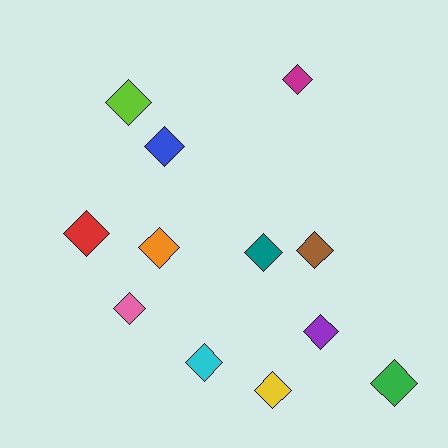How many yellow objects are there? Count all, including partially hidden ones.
There is 1 yellow object.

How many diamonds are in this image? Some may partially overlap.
There are 12 diamonds.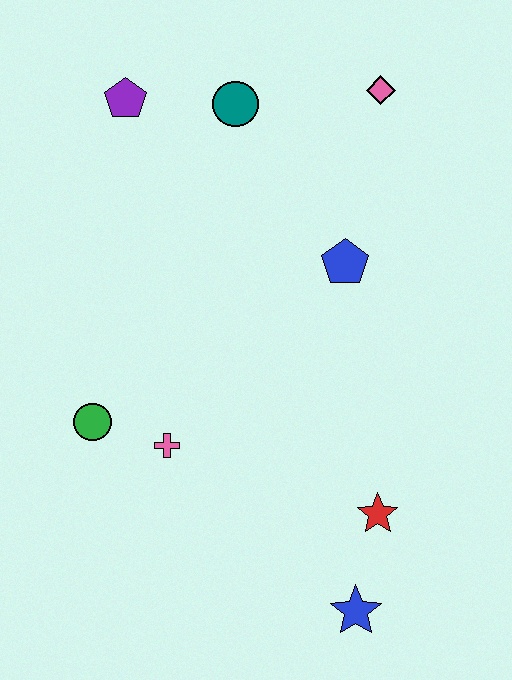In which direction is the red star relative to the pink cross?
The red star is to the right of the pink cross.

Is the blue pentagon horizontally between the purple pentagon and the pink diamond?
Yes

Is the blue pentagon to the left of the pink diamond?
Yes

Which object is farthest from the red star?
The purple pentagon is farthest from the red star.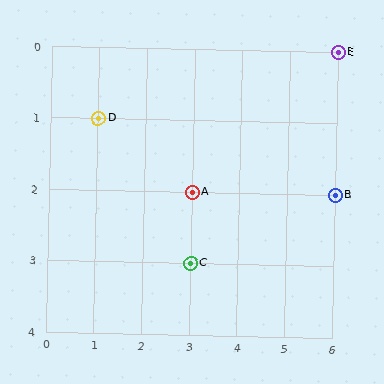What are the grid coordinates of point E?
Point E is at grid coordinates (6, 0).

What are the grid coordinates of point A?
Point A is at grid coordinates (3, 2).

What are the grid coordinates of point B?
Point B is at grid coordinates (6, 2).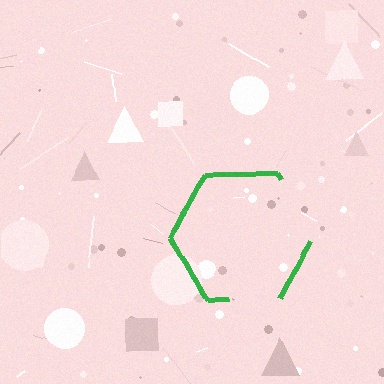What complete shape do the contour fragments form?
The contour fragments form a hexagon.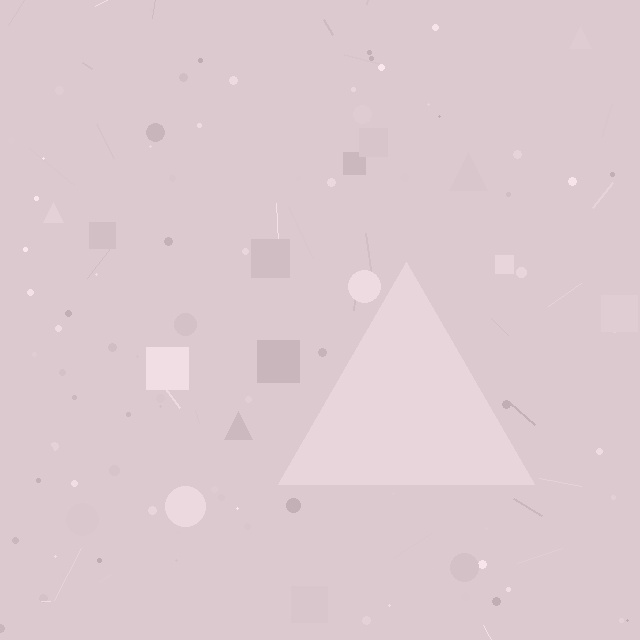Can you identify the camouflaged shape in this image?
The camouflaged shape is a triangle.